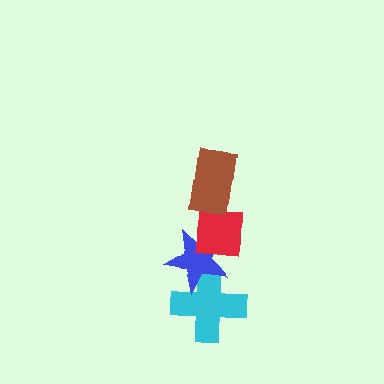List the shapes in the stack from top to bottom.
From top to bottom: the brown rectangle, the red square, the blue star, the cyan cross.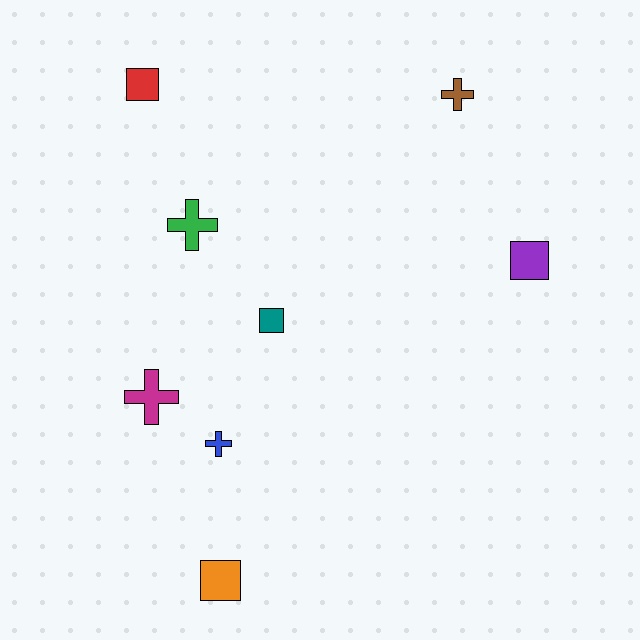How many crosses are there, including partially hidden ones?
There are 4 crosses.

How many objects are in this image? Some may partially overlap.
There are 8 objects.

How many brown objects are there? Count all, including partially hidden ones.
There is 1 brown object.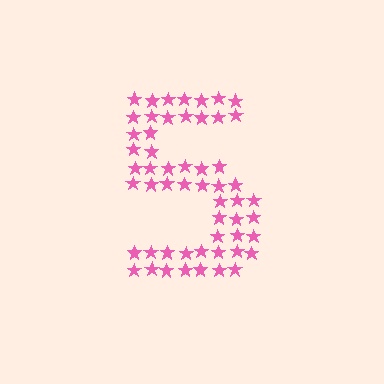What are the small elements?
The small elements are stars.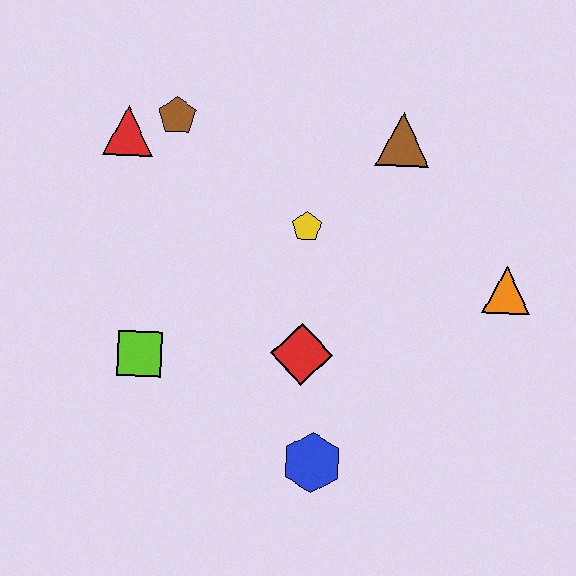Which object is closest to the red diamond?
The blue hexagon is closest to the red diamond.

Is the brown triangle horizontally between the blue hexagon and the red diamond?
No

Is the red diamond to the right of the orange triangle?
No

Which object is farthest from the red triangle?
The orange triangle is farthest from the red triangle.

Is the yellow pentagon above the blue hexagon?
Yes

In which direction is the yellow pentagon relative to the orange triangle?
The yellow pentagon is to the left of the orange triangle.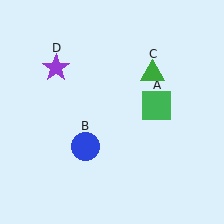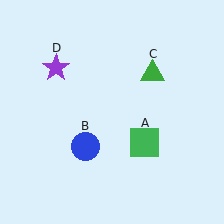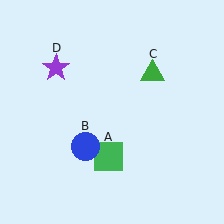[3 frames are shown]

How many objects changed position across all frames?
1 object changed position: green square (object A).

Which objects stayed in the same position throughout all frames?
Blue circle (object B) and green triangle (object C) and purple star (object D) remained stationary.